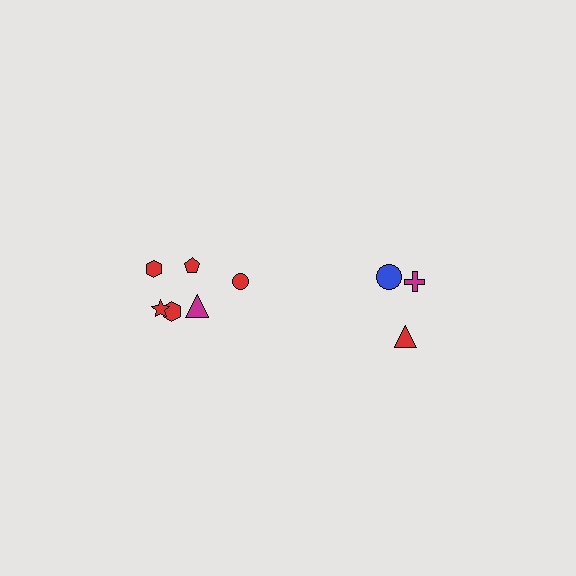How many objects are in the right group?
There are 3 objects.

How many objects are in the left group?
There are 6 objects.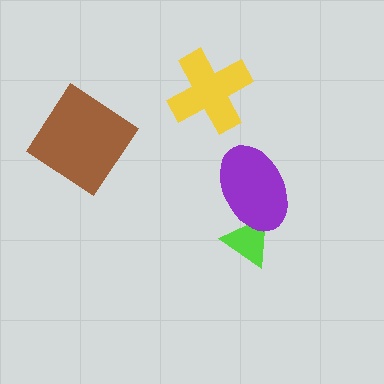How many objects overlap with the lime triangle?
1 object overlaps with the lime triangle.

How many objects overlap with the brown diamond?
0 objects overlap with the brown diamond.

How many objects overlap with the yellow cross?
0 objects overlap with the yellow cross.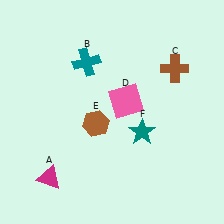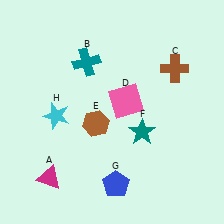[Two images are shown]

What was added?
A blue pentagon (G), a cyan star (H) were added in Image 2.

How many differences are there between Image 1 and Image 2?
There are 2 differences between the two images.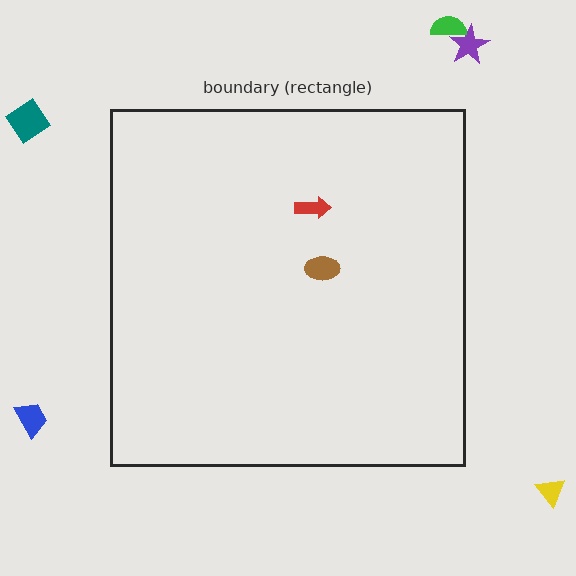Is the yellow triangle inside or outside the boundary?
Outside.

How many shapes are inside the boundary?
2 inside, 5 outside.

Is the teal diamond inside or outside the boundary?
Outside.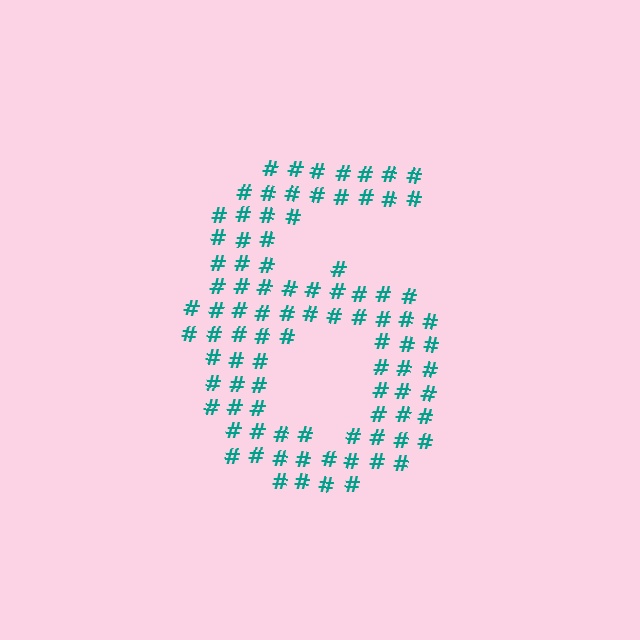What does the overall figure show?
The overall figure shows the digit 6.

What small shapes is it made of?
It is made of small hash symbols.